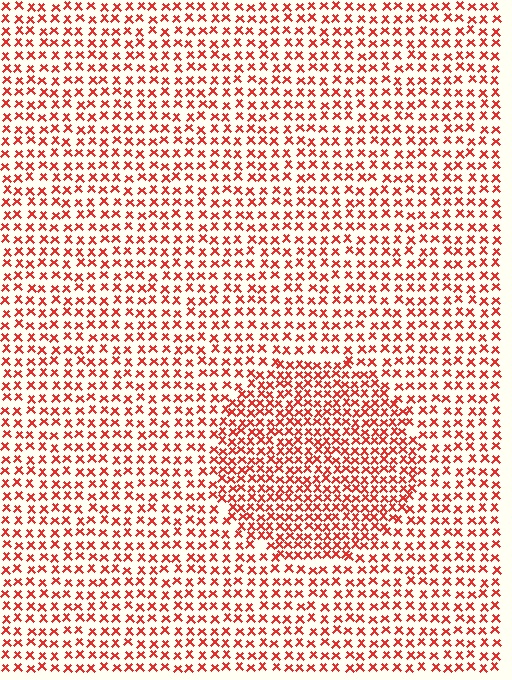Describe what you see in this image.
The image contains small red elements arranged at two different densities. A circle-shaped region is visible where the elements are more densely packed than the surrounding area.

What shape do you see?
I see a circle.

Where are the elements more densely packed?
The elements are more densely packed inside the circle boundary.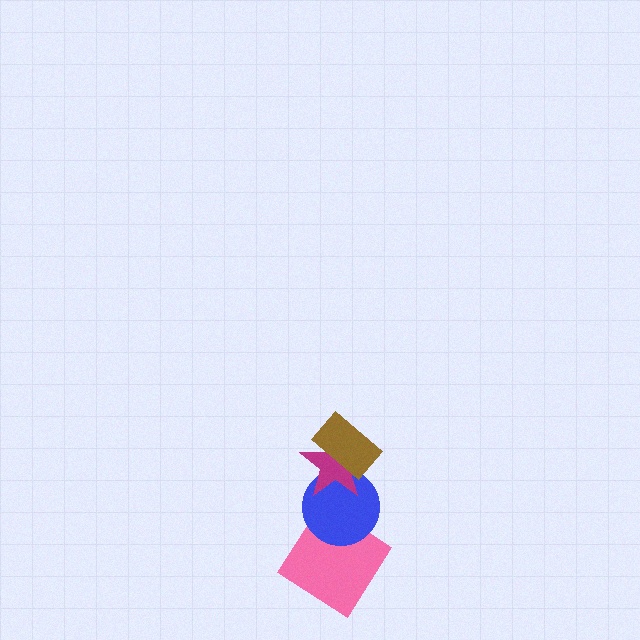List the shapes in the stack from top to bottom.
From top to bottom: the brown rectangle, the magenta star, the blue circle, the pink diamond.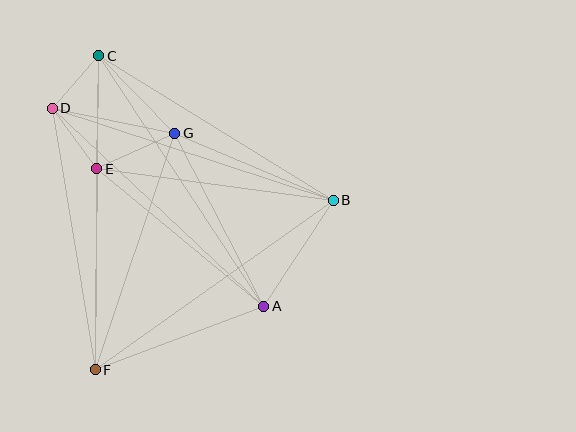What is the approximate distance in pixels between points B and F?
The distance between B and F is approximately 292 pixels.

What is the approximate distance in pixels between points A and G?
The distance between A and G is approximately 195 pixels.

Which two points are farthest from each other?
Points C and F are farthest from each other.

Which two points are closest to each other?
Points C and D are closest to each other.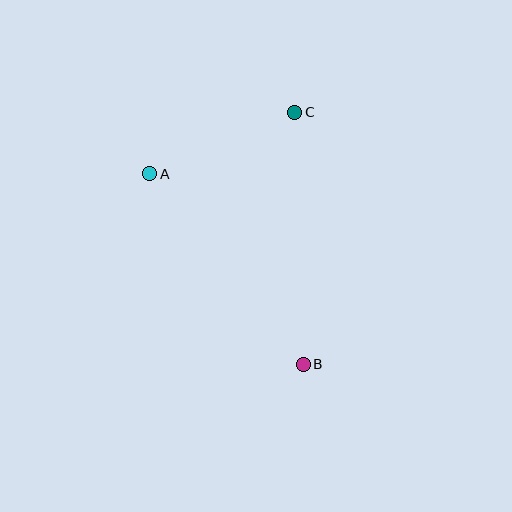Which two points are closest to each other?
Points A and C are closest to each other.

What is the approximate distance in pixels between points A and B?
The distance between A and B is approximately 245 pixels.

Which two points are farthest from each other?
Points B and C are farthest from each other.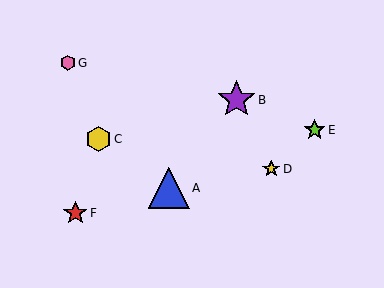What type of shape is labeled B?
Shape B is a purple star.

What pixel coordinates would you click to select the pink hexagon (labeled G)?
Click at (68, 63) to select the pink hexagon G.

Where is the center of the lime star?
The center of the lime star is at (315, 130).